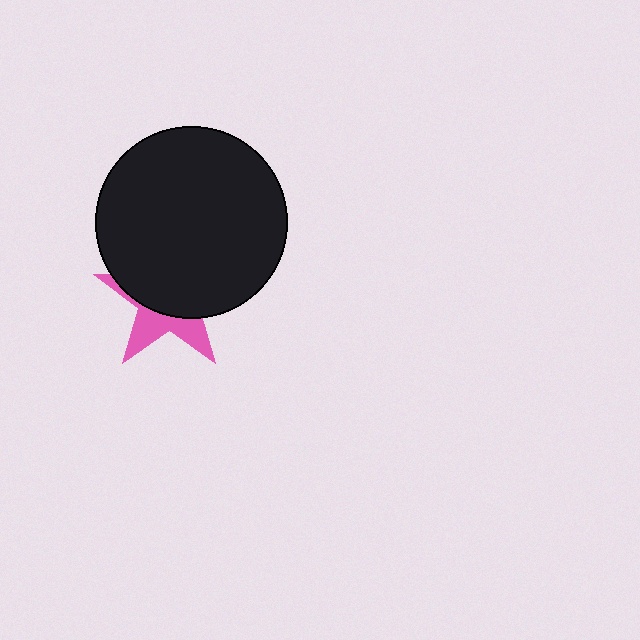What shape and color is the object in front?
The object in front is a black circle.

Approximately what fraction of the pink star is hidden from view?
Roughly 64% of the pink star is hidden behind the black circle.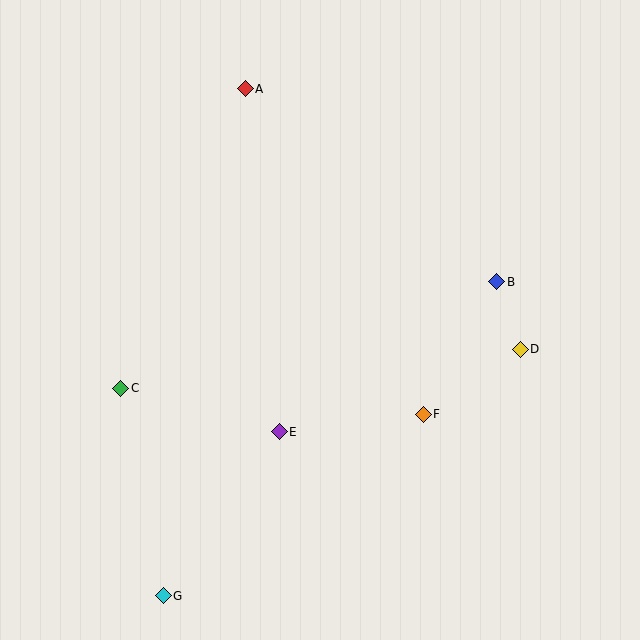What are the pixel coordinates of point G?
Point G is at (163, 596).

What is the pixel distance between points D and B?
The distance between D and B is 72 pixels.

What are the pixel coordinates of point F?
Point F is at (423, 414).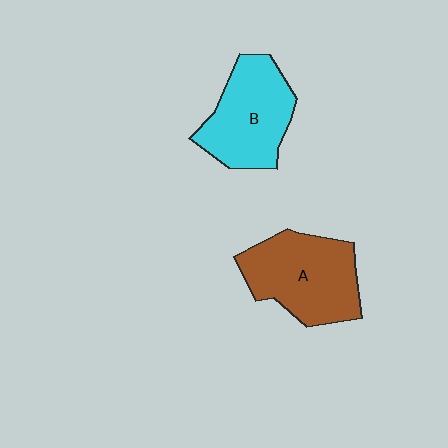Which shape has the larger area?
Shape A (brown).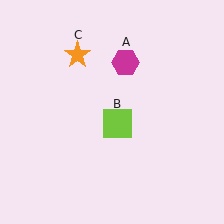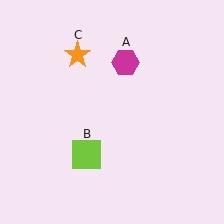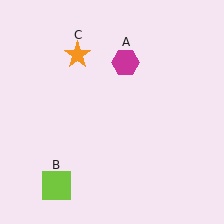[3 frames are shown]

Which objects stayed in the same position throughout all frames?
Magenta hexagon (object A) and orange star (object C) remained stationary.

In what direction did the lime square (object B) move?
The lime square (object B) moved down and to the left.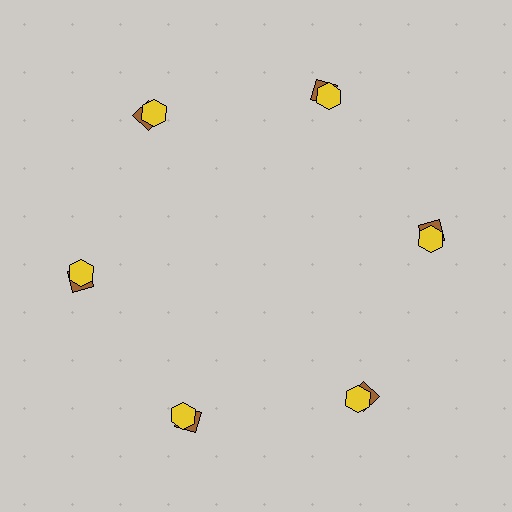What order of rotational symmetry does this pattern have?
This pattern has 6-fold rotational symmetry.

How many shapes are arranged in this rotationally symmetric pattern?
There are 12 shapes, arranged in 6 groups of 2.